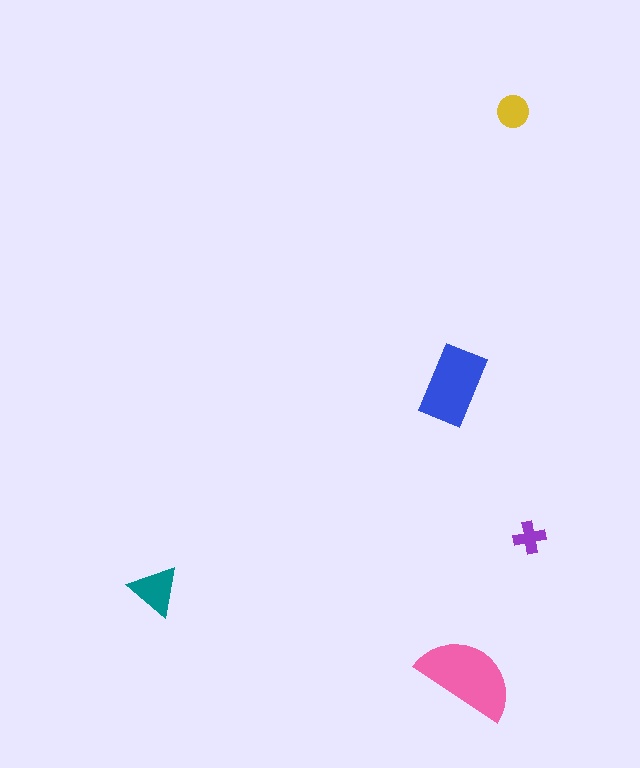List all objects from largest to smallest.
The pink semicircle, the blue rectangle, the teal triangle, the yellow circle, the purple cross.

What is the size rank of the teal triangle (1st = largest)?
3rd.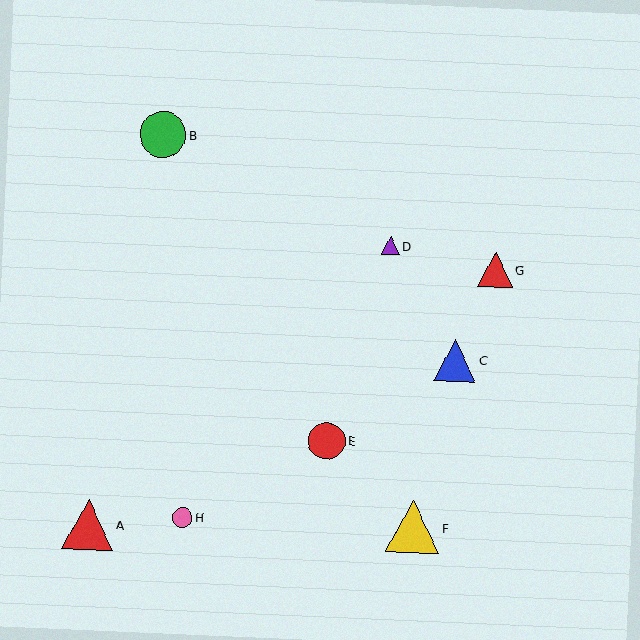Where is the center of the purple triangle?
The center of the purple triangle is at (391, 246).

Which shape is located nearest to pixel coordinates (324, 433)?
The red circle (labeled E) at (326, 441) is nearest to that location.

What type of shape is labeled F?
Shape F is a yellow triangle.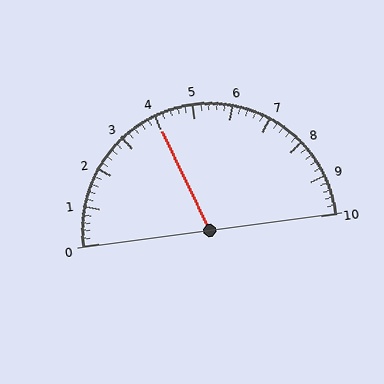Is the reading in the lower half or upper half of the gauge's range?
The reading is in the lower half of the range (0 to 10).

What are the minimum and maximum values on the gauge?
The gauge ranges from 0 to 10.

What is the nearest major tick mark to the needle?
The nearest major tick mark is 4.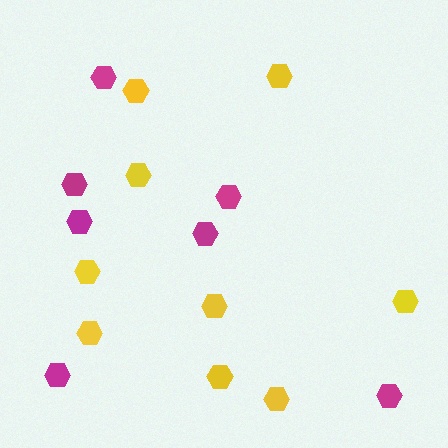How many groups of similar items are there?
There are 2 groups: one group of yellow hexagons (9) and one group of magenta hexagons (7).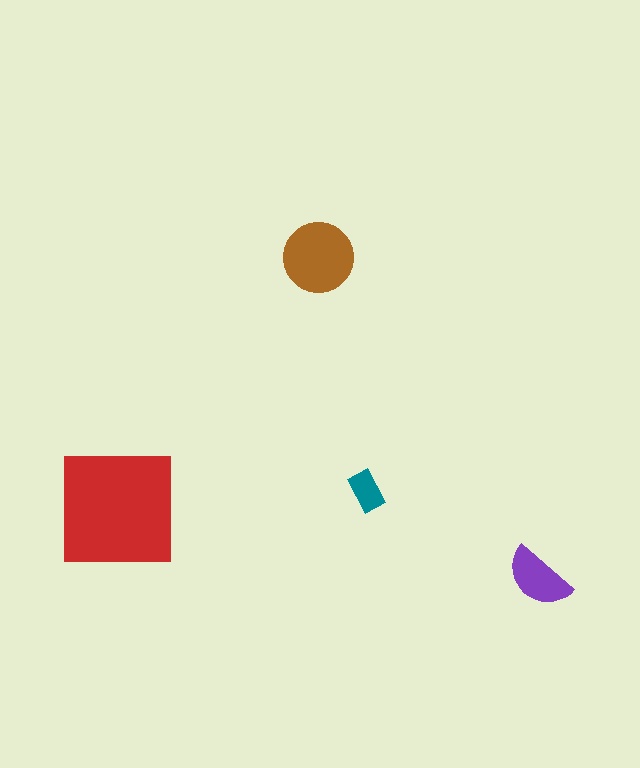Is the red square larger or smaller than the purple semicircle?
Larger.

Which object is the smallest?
The teal rectangle.